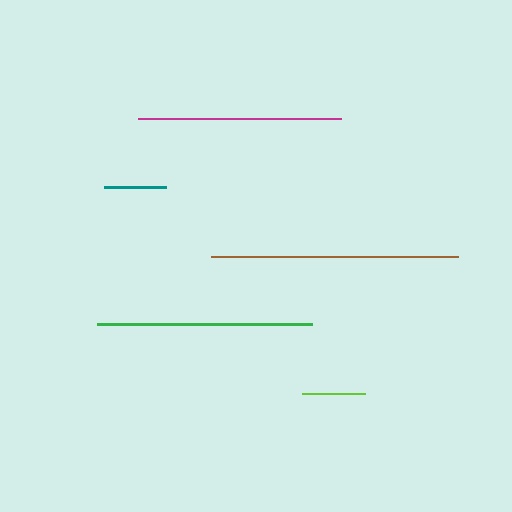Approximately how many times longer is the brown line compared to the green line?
The brown line is approximately 1.1 times the length of the green line.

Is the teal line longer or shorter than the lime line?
The lime line is longer than the teal line.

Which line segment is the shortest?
The teal line is the shortest at approximately 62 pixels.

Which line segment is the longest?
The brown line is the longest at approximately 247 pixels.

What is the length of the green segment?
The green segment is approximately 216 pixels long.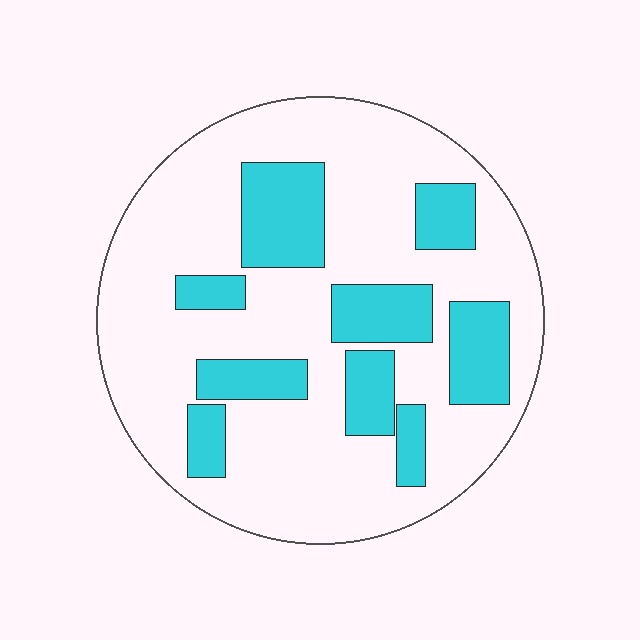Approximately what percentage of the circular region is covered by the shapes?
Approximately 25%.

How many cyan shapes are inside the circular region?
9.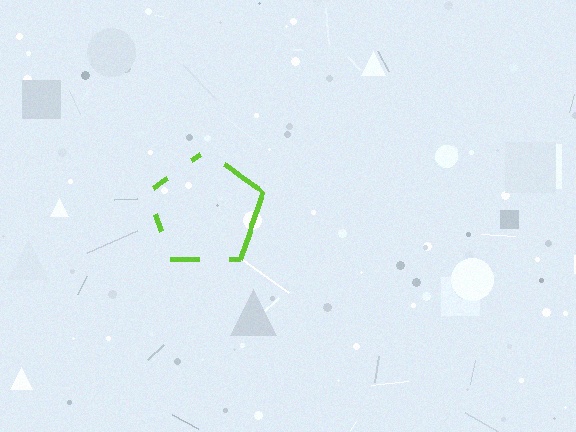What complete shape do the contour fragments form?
The contour fragments form a pentagon.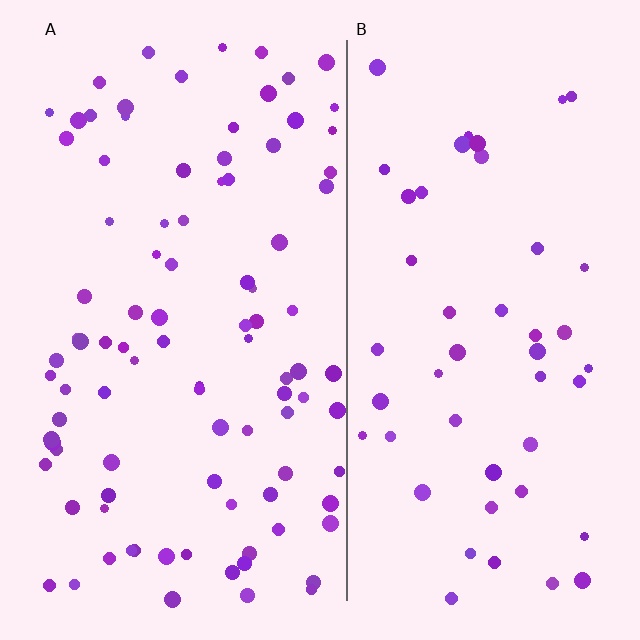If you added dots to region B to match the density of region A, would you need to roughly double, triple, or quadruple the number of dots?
Approximately double.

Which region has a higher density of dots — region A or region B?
A (the left).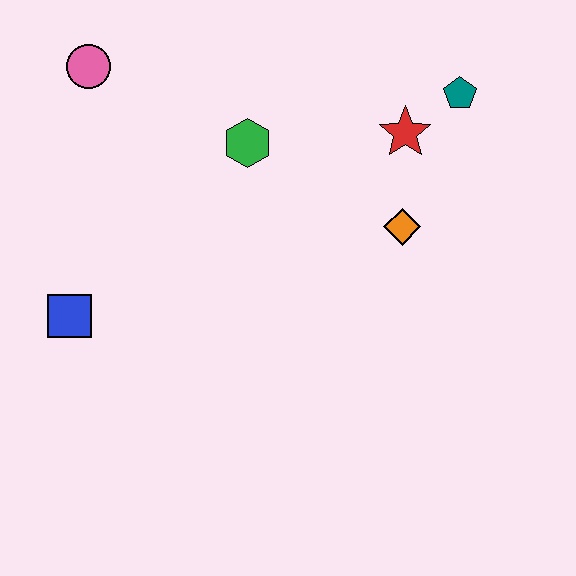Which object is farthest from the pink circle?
The teal pentagon is farthest from the pink circle.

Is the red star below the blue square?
No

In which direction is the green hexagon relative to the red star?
The green hexagon is to the left of the red star.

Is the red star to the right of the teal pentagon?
No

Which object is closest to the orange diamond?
The red star is closest to the orange diamond.